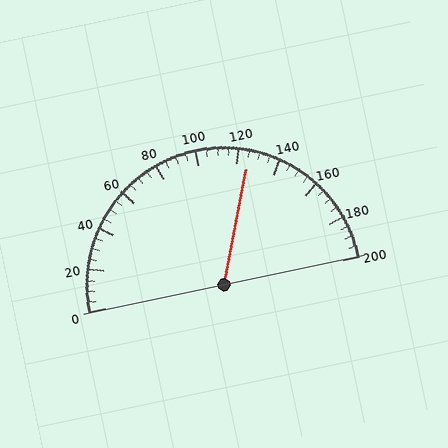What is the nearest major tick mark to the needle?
The nearest major tick mark is 120.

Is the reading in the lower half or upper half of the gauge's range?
The reading is in the upper half of the range (0 to 200).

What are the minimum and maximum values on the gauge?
The gauge ranges from 0 to 200.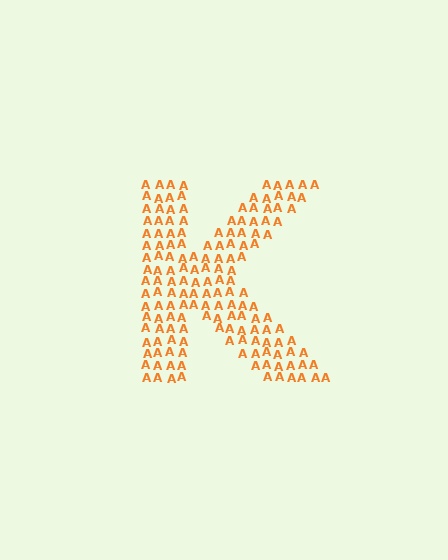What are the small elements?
The small elements are letter A's.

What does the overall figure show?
The overall figure shows the letter K.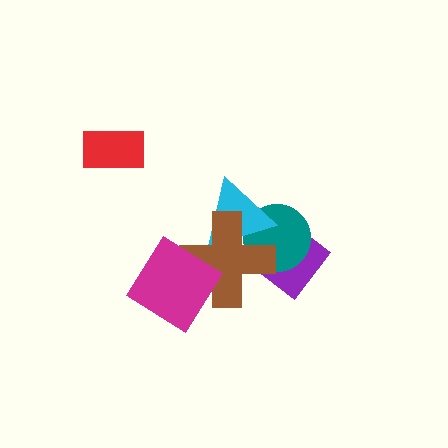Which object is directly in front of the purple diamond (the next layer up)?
The teal circle is directly in front of the purple diamond.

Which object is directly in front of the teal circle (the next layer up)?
The cyan triangle is directly in front of the teal circle.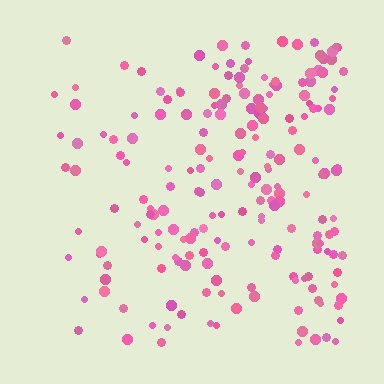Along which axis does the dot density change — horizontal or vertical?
Horizontal.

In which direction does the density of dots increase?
From left to right, with the right side densest.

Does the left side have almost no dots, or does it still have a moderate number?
Still a moderate number, just noticeably fewer than the right.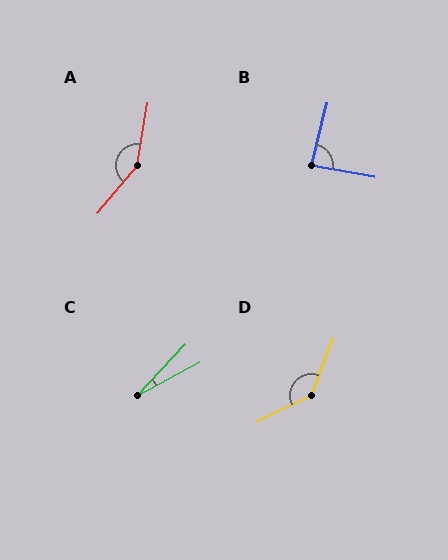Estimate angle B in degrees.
Approximately 87 degrees.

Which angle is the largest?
A, at approximately 150 degrees.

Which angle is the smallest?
C, at approximately 18 degrees.